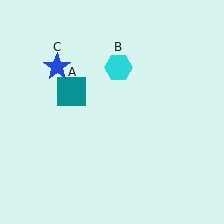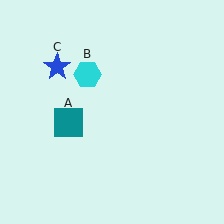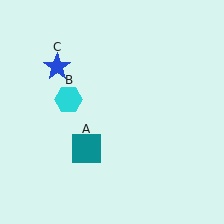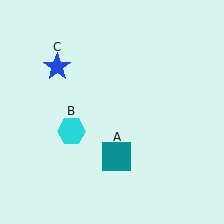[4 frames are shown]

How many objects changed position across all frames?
2 objects changed position: teal square (object A), cyan hexagon (object B).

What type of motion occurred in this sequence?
The teal square (object A), cyan hexagon (object B) rotated counterclockwise around the center of the scene.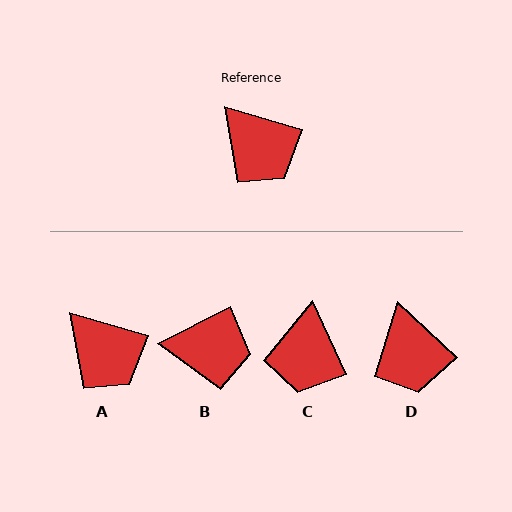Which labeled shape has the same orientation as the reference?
A.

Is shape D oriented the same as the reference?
No, it is off by about 27 degrees.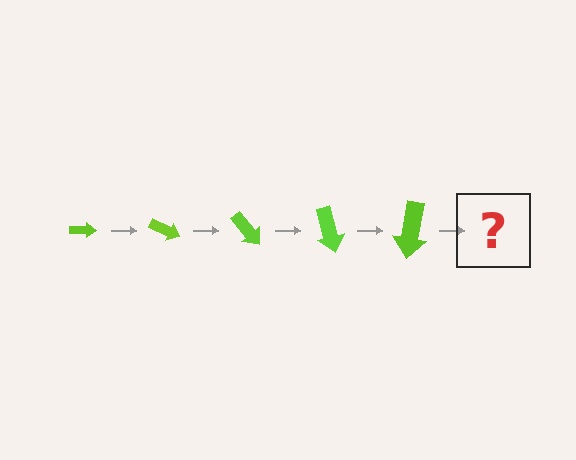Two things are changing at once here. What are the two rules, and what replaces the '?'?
The two rules are that the arrow grows larger each step and it rotates 25 degrees each step. The '?' should be an arrow, larger than the previous one and rotated 125 degrees from the start.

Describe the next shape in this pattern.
It should be an arrow, larger than the previous one and rotated 125 degrees from the start.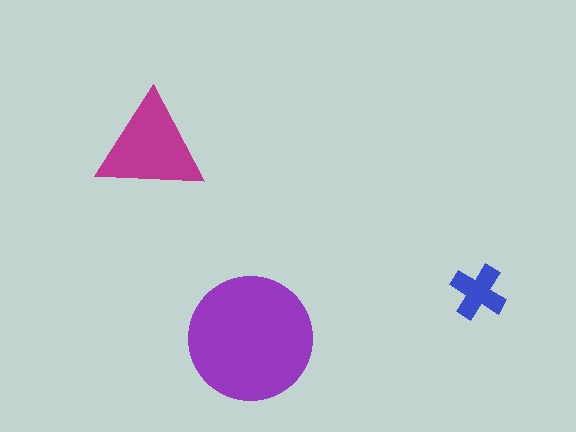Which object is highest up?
The magenta triangle is topmost.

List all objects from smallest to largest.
The blue cross, the magenta triangle, the purple circle.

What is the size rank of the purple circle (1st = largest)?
1st.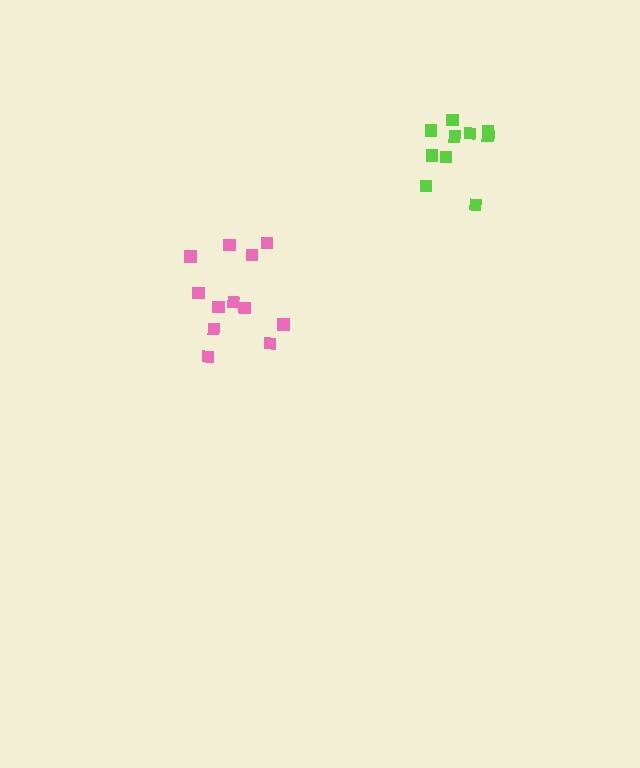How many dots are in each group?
Group 1: 12 dots, Group 2: 10 dots (22 total).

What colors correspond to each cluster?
The clusters are colored: pink, lime.